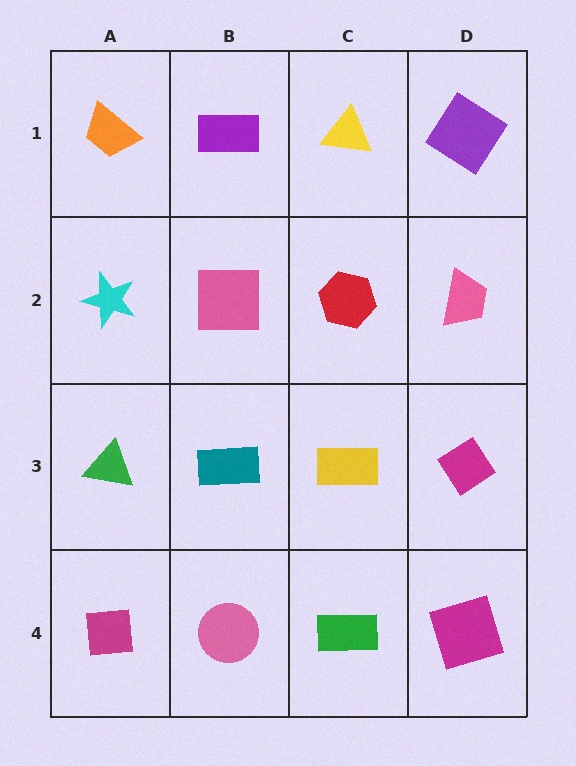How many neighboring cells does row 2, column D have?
3.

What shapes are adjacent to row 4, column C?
A yellow rectangle (row 3, column C), a pink circle (row 4, column B), a magenta square (row 4, column D).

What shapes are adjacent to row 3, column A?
A cyan star (row 2, column A), a magenta square (row 4, column A), a teal rectangle (row 3, column B).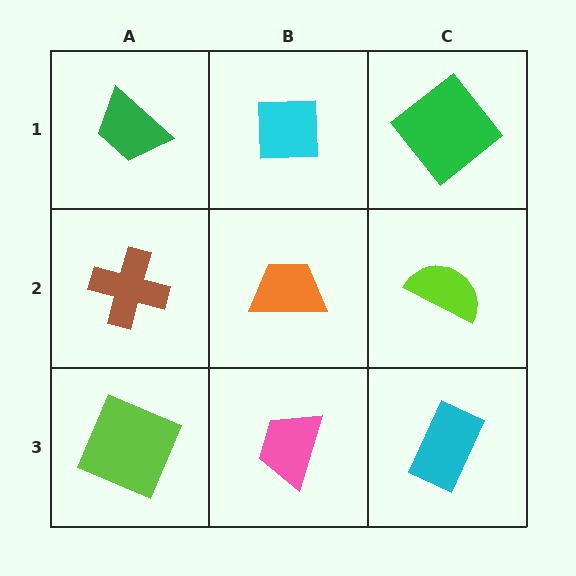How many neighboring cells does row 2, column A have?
3.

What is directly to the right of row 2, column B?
A lime semicircle.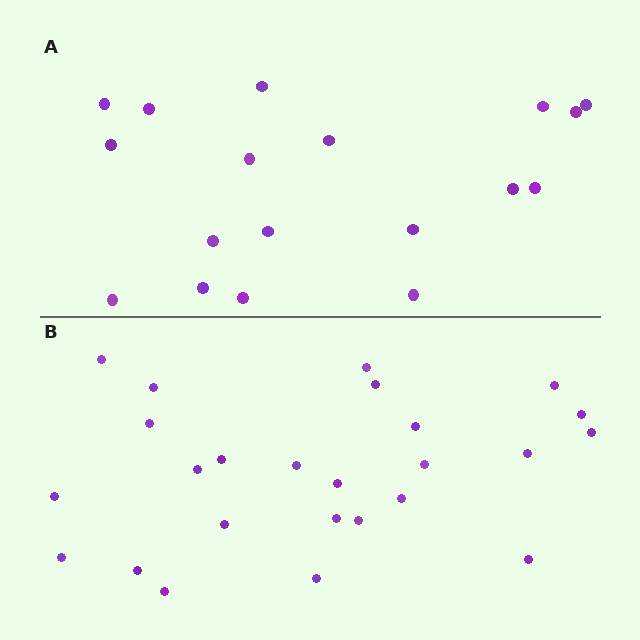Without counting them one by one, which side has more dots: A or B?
Region B (the bottom region) has more dots.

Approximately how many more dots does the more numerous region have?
Region B has roughly 8 or so more dots than region A.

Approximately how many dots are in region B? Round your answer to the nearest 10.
About 20 dots. (The exact count is 25, which rounds to 20.)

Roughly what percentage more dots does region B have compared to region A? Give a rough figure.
About 40% more.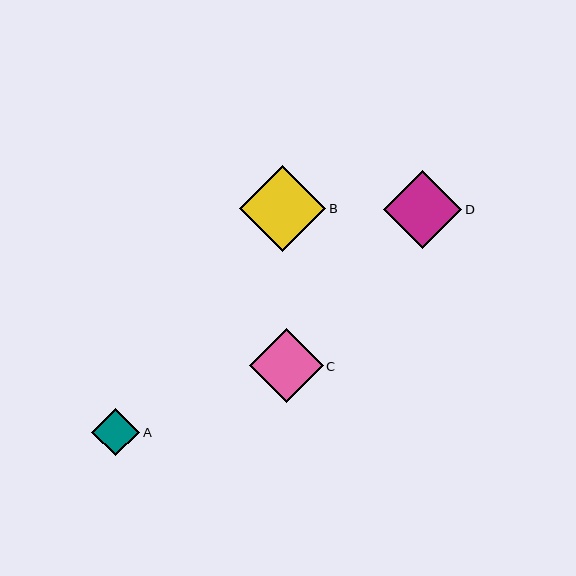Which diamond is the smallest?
Diamond A is the smallest with a size of approximately 48 pixels.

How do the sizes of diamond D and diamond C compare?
Diamond D and diamond C are approximately the same size.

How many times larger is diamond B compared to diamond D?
Diamond B is approximately 1.1 times the size of diamond D.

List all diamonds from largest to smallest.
From largest to smallest: B, D, C, A.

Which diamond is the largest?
Diamond B is the largest with a size of approximately 86 pixels.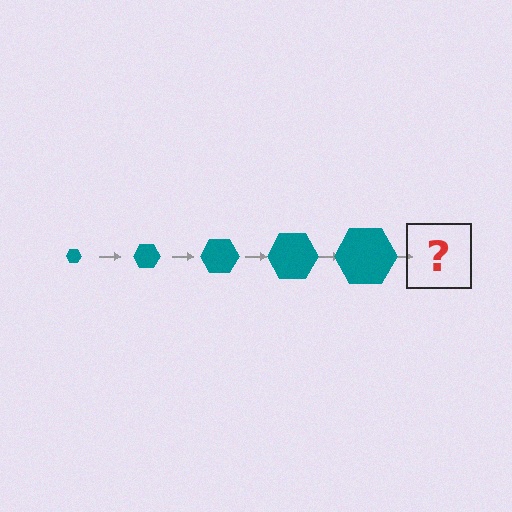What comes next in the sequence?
The next element should be a teal hexagon, larger than the previous one.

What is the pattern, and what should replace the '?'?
The pattern is that the hexagon gets progressively larger each step. The '?' should be a teal hexagon, larger than the previous one.